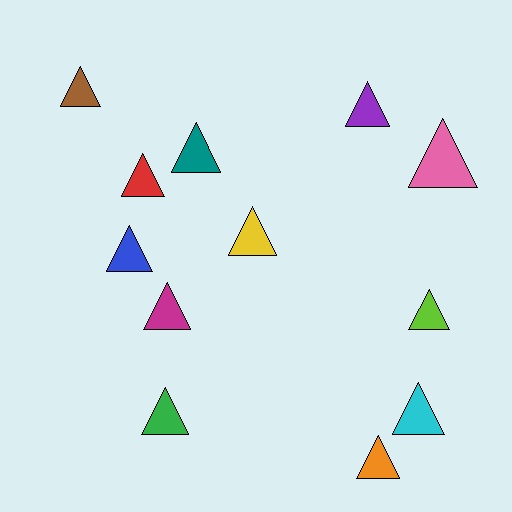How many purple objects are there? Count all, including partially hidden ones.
There is 1 purple object.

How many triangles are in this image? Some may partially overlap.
There are 12 triangles.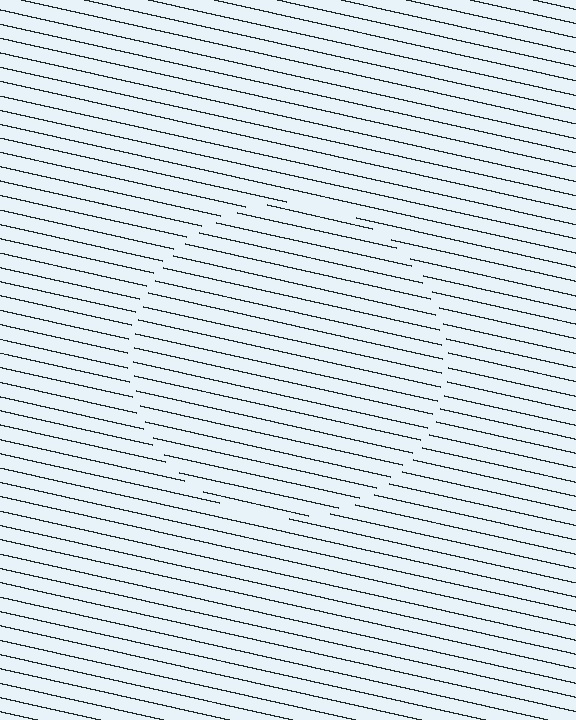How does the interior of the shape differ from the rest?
The interior of the shape contains the same grating, shifted by half a period — the contour is defined by the phase discontinuity where line-ends from the inner and outer gratings abut.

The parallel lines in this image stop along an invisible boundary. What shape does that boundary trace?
An illusory circle. The interior of the shape contains the same grating, shifted by half a period — the contour is defined by the phase discontinuity where line-ends from the inner and outer gratings abut.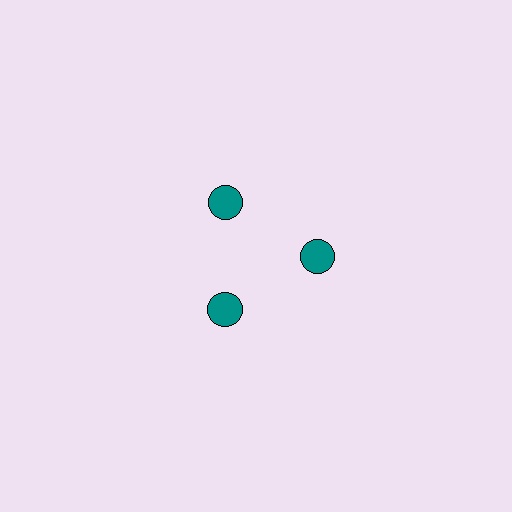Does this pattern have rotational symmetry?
Yes, this pattern has 3-fold rotational symmetry. It looks the same after rotating 120 degrees around the center.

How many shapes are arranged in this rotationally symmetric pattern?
There are 3 shapes, arranged in 3 groups of 1.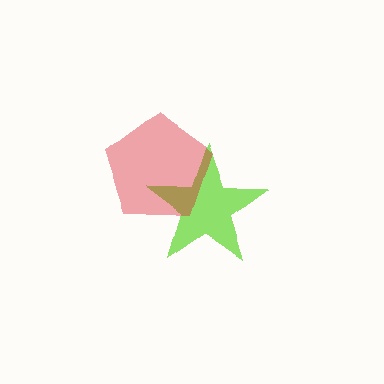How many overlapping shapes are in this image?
There are 2 overlapping shapes in the image.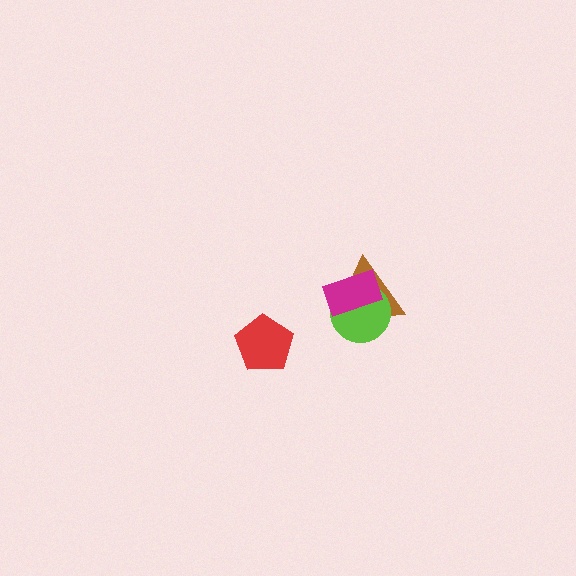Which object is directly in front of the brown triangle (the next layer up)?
The lime circle is directly in front of the brown triangle.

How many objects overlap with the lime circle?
2 objects overlap with the lime circle.